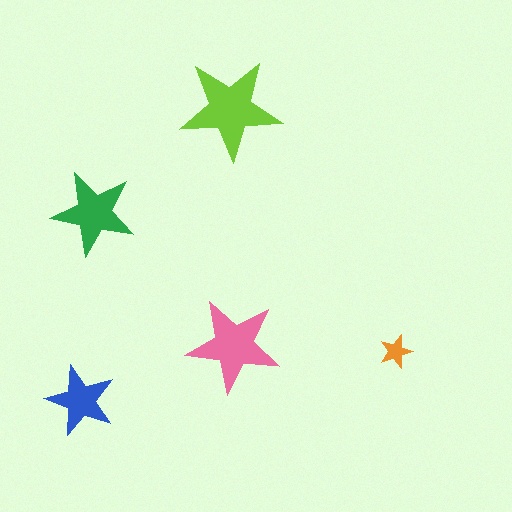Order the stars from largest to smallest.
the lime one, the pink one, the green one, the blue one, the orange one.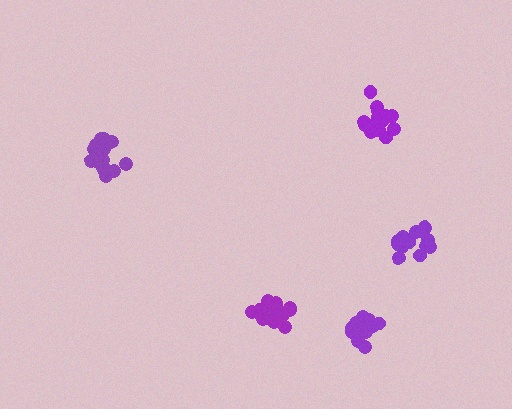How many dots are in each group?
Group 1: 17 dots, Group 2: 20 dots, Group 3: 17 dots, Group 4: 16 dots, Group 5: 15 dots (85 total).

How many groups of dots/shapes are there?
There are 5 groups.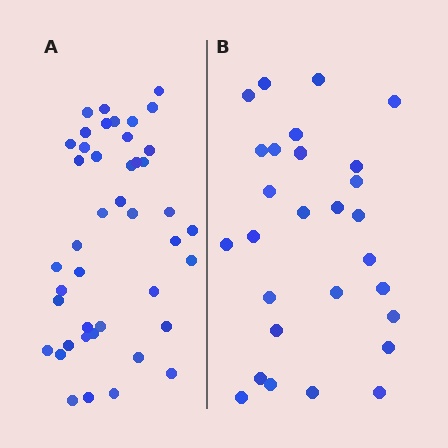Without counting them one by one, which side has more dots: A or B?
Region A (the left region) has more dots.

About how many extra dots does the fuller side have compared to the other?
Region A has approximately 15 more dots than region B.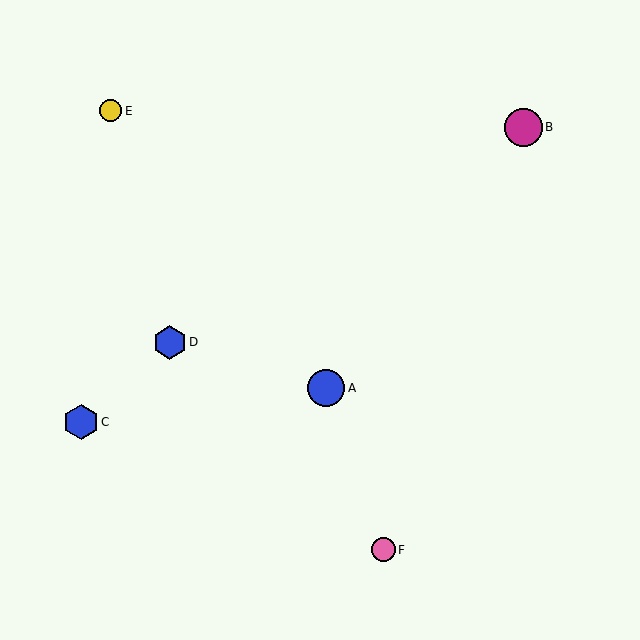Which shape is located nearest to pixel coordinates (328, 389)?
The blue circle (labeled A) at (326, 388) is nearest to that location.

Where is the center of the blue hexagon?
The center of the blue hexagon is at (81, 422).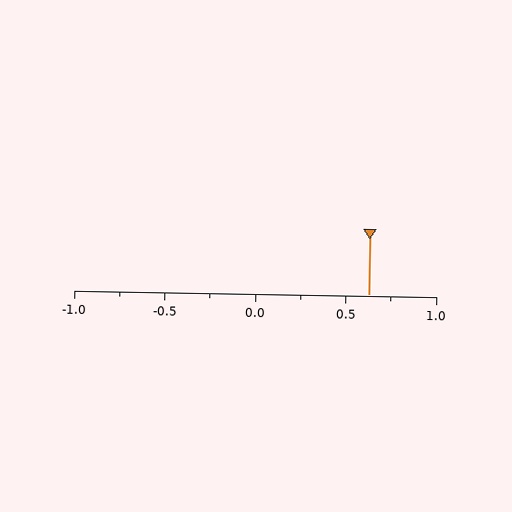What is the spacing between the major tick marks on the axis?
The major ticks are spaced 0.5 apart.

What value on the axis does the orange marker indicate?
The marker indicates approximately 0.62.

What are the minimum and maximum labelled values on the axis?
The axis runs from -1.0 to 1.0.